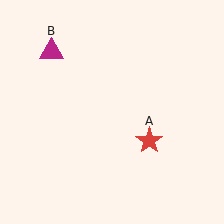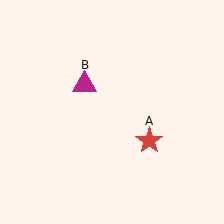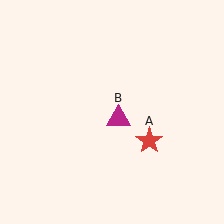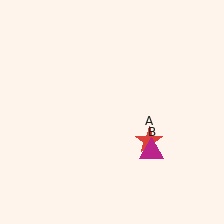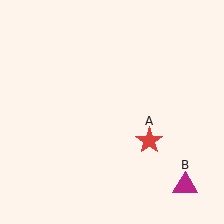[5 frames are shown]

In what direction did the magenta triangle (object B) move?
The magenta triangle (object B) moved down and to the right.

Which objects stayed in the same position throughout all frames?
Red star (object A) remained stationary.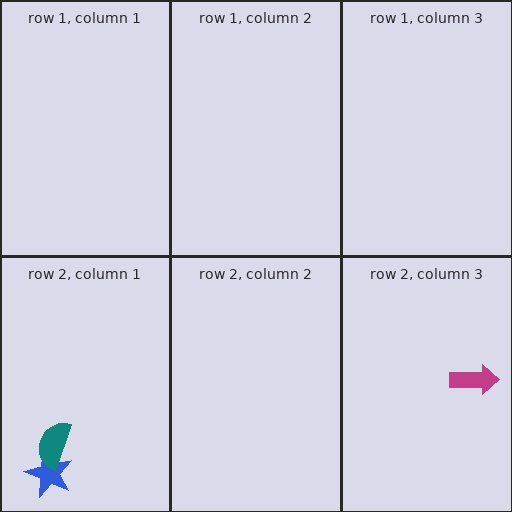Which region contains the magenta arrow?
The row 2, column 3 region.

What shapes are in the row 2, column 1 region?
The blue star, the teal semicircle.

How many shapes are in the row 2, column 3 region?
1.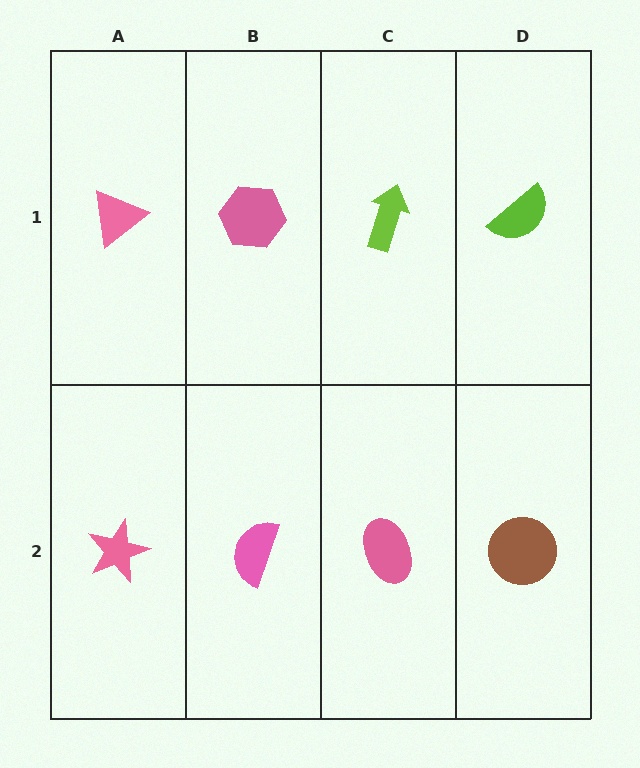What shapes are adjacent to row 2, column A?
A pink triangle (row 1, column A), a pink semicircle (row 2, column B).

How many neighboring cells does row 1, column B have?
3.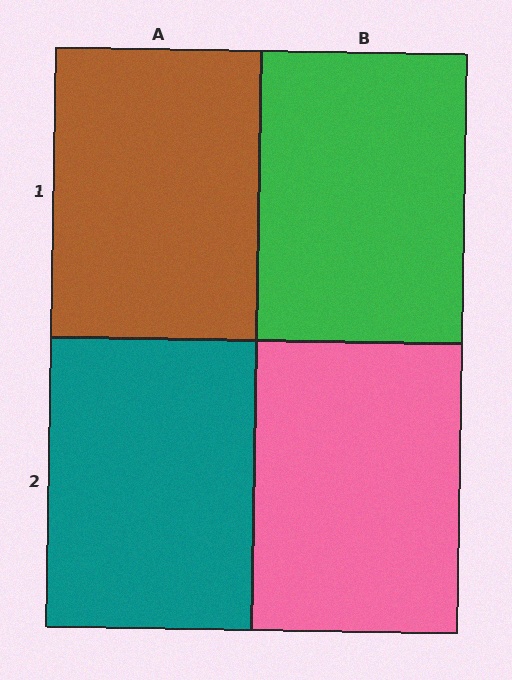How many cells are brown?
1 cell is brown.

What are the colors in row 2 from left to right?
Teal, pink.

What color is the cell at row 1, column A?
Brown.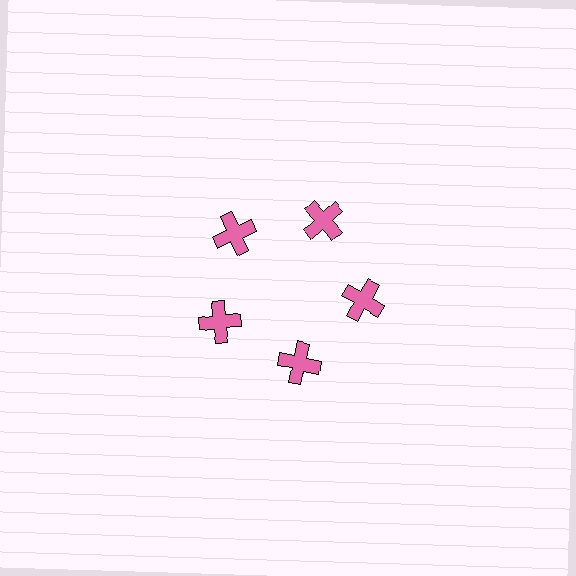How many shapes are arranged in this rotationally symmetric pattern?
There are 5 shapes, arranged in 5 groups of 1.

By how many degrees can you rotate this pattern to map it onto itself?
The pattern maps onto itself every 72 degrees of rotation.